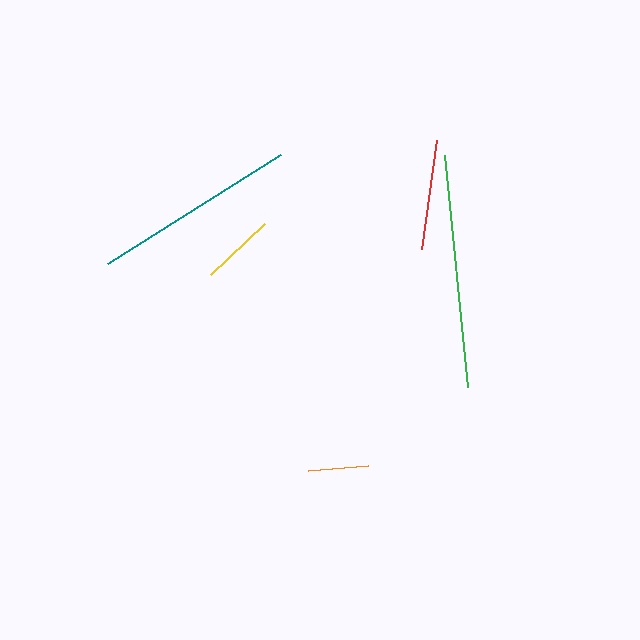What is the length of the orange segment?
The orange segment is approximately 60 pixels long.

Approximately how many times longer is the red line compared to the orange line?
The red line is approximately 1.8 times the length of the orange line.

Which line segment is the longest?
The green line is the longest at approximately 233 pixels.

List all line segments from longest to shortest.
From longest to shortest: green, teal, red, yellow, orange.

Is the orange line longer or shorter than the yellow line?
The yellow line is longer than the orange line.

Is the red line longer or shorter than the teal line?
The teal line is longer than the red line.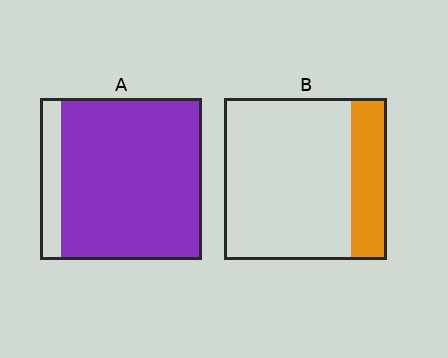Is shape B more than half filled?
No.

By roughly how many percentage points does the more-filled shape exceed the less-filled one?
By roughly 65 percentage points (A over B).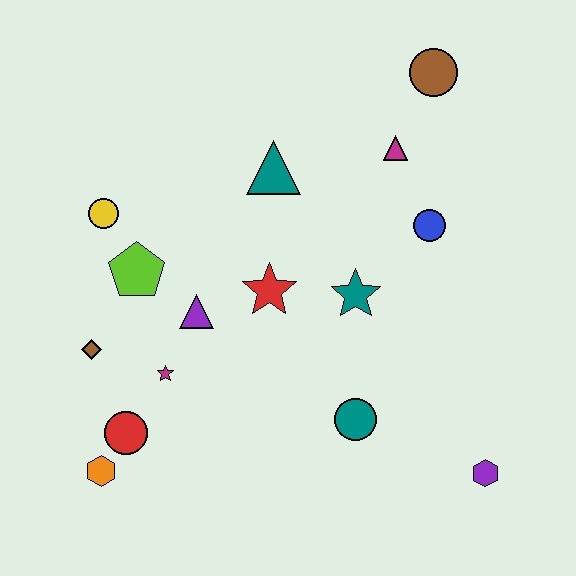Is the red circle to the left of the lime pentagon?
Yes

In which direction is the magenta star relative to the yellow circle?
The magenta star is below the yellow circle.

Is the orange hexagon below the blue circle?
Yes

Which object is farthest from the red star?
The purple hexagon is farthest from the red star.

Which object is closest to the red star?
The purple triangle is closest to the red star.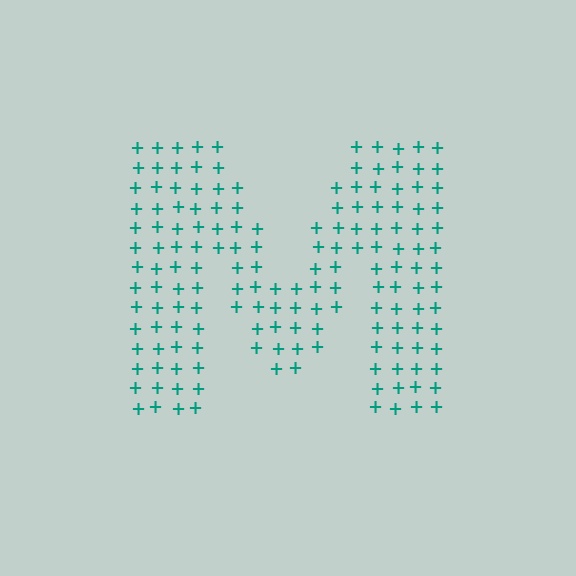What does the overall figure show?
The overall figure shows the letter M.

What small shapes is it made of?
It is made of small plus signs.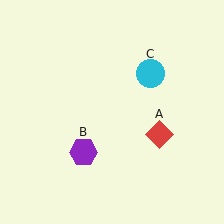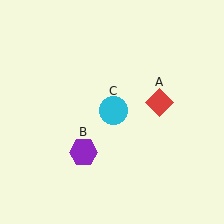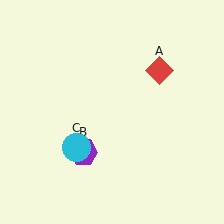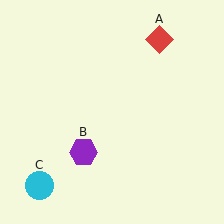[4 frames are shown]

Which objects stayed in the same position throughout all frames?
Purple hexagon (object B) remained stationary.